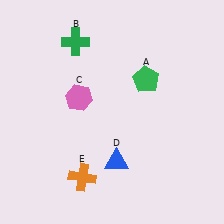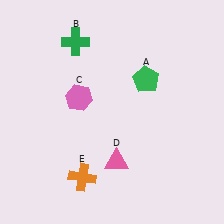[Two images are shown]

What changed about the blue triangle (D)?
In Image 1, D is blue. In Image 2, it changed to pink.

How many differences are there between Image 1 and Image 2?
There is 1 difference between the two images.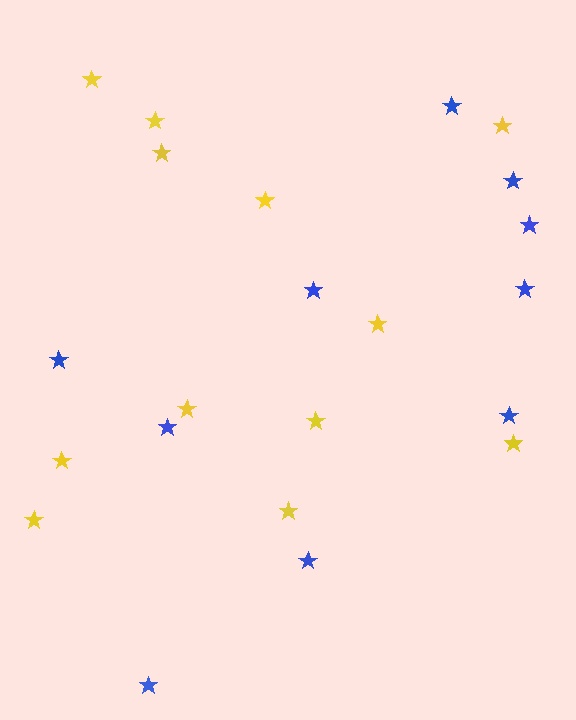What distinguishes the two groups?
There are 2 groups: one group of yellow stars (12) and one group of blue stars (10).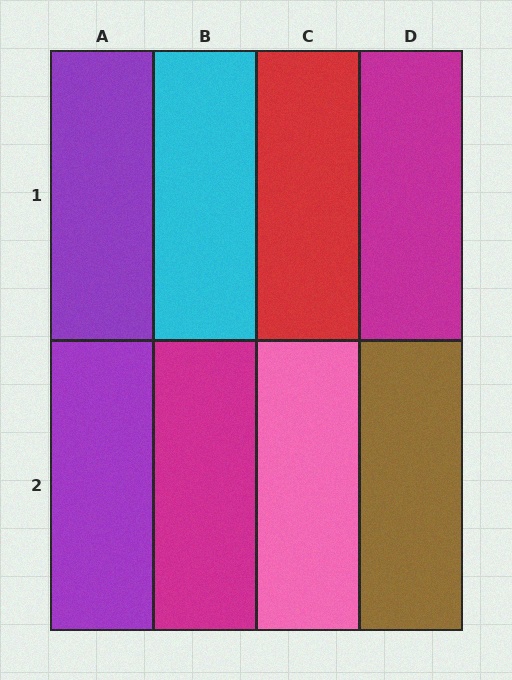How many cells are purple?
2 cells are purple.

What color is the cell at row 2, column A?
Purple.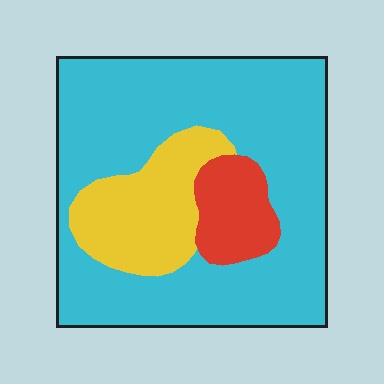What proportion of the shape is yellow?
Yellow takes up between a sixth and a third of the shape.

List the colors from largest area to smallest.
From largest to smallest: cyan, yellow, red.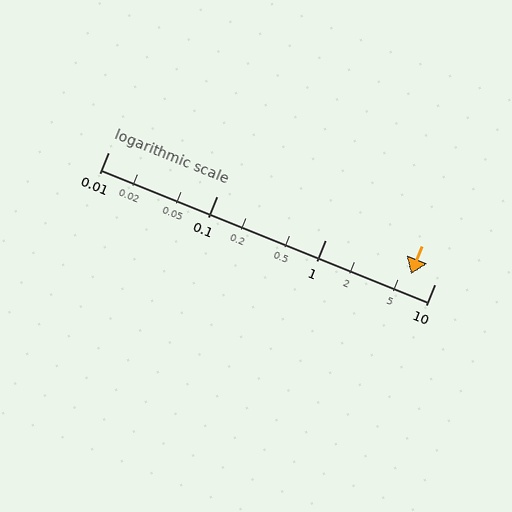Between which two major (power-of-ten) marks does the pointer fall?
The pointer is between 1 and 10.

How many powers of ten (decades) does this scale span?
The scale spans 3 decades, from 0.01 to 10.